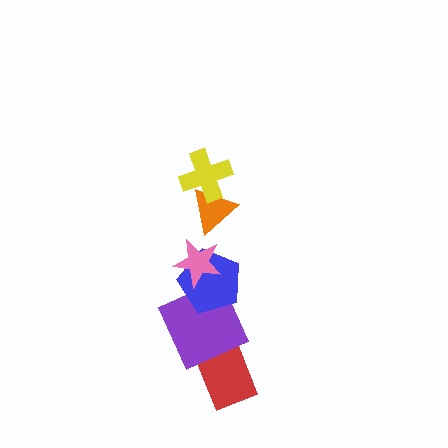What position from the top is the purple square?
The purple square is 5th from the top.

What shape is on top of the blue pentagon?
The pink star is on top of the blue pentagon.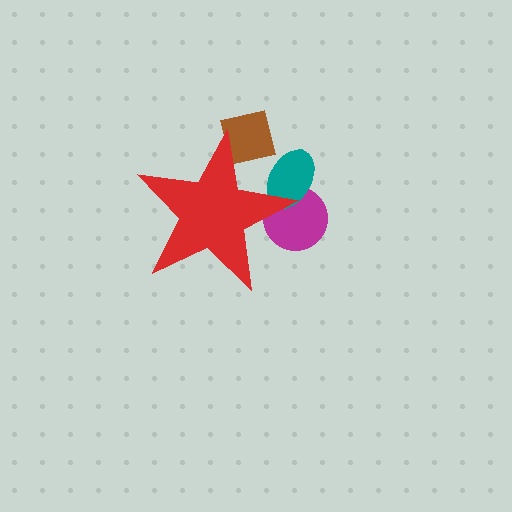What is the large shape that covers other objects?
A red star.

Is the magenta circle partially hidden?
Yes, the magenta circle is partially hidden behind the red star.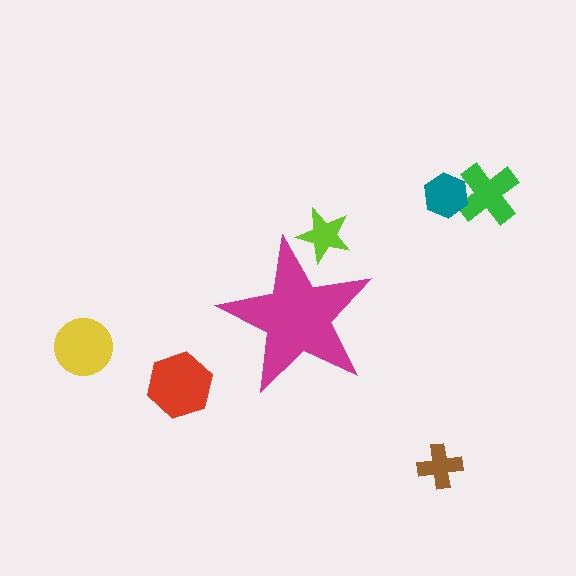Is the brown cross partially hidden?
No, the brown cross is fully visible.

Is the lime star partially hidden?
Yes, the lime star is partially hidden behind the magenta star.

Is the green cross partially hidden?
No, the green cross is fully visible.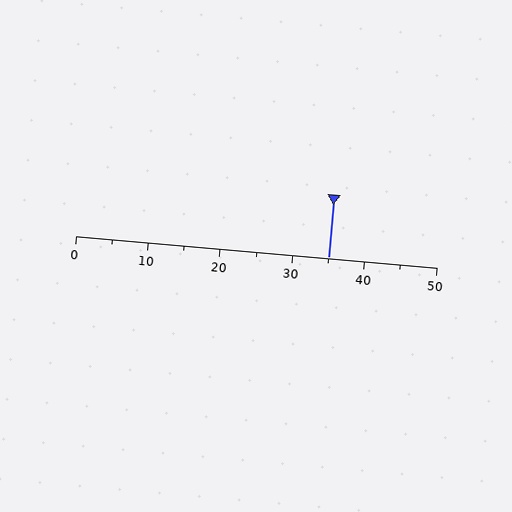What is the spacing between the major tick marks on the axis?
The major ticks are spaced 10 apart.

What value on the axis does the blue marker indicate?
The marker indicates approximately 35.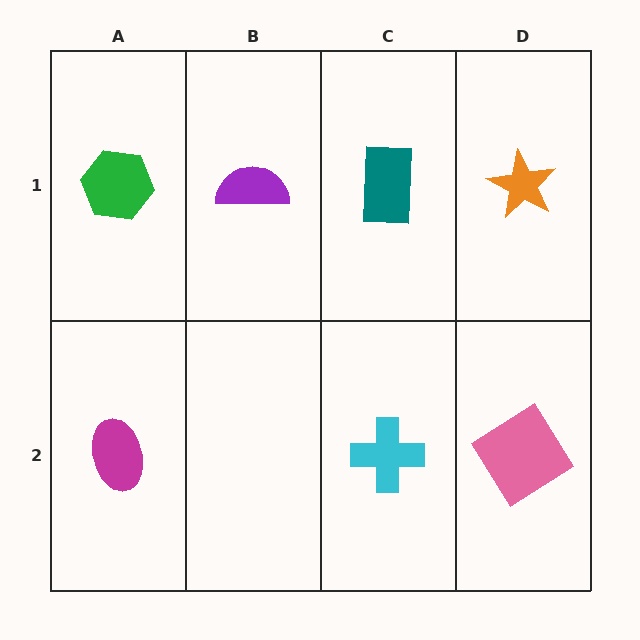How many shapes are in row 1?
4 shapes.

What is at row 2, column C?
A cyan cross.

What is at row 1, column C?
A teal rectangle.